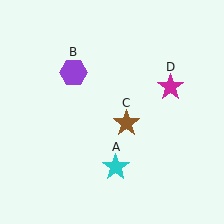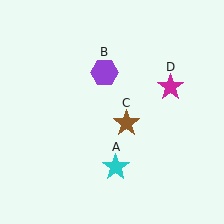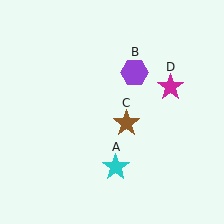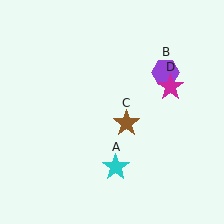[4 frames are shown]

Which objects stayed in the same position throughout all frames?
Cyan star (object A) and brown star (object C) and magenta star (object D) remained stationary.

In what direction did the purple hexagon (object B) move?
The purple hexagon (object B) moved right.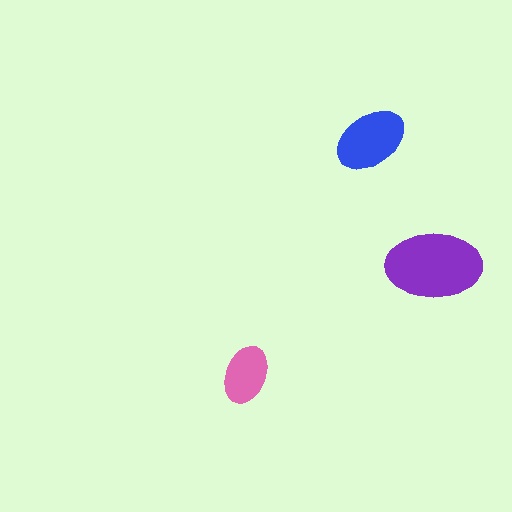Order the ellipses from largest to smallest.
the purple one, the blue one, the pink one.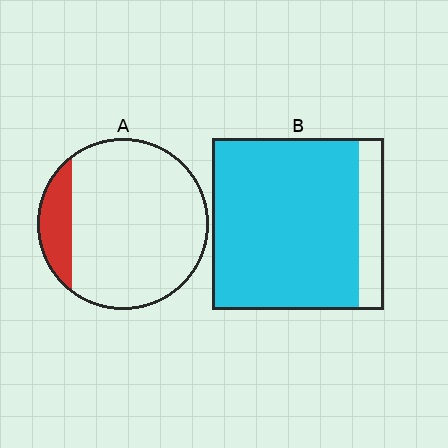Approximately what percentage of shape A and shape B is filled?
A is approximately 15% and B is approximately 85%.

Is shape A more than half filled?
No.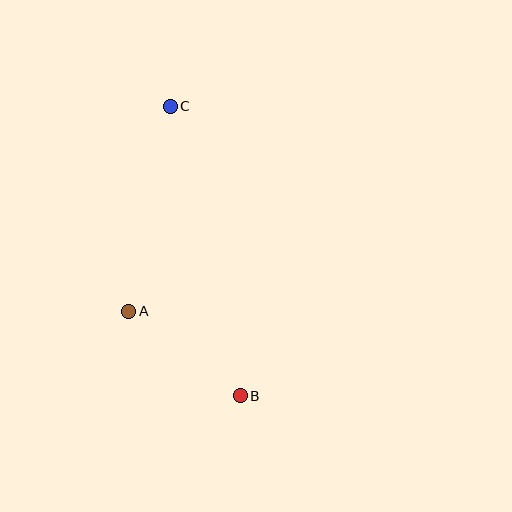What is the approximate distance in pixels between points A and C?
The distance between A and C is approximately 209 pixels.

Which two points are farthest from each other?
Points B and C are farthest from each other.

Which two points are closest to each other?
Points A and B are closest to each other.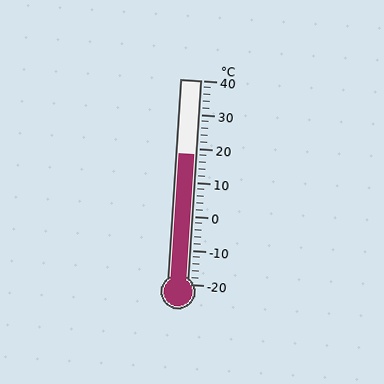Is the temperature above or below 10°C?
The temperature is above 10°C.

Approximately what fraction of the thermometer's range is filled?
The thermometer is filled to approximately 65% of its range.